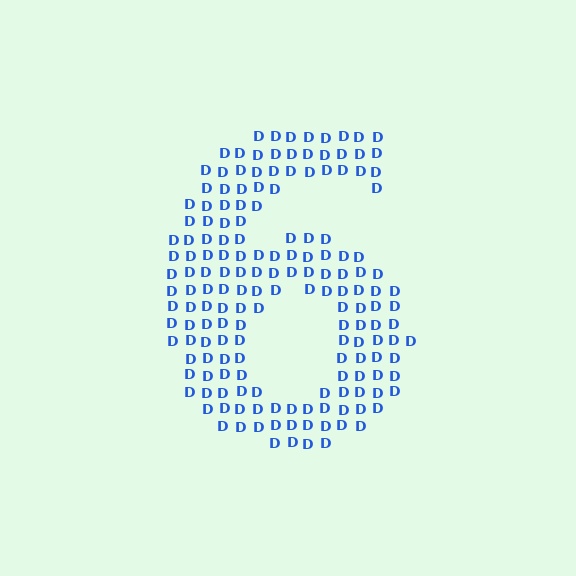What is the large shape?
The large shape is the digit 6.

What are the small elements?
The small elements are letter D's.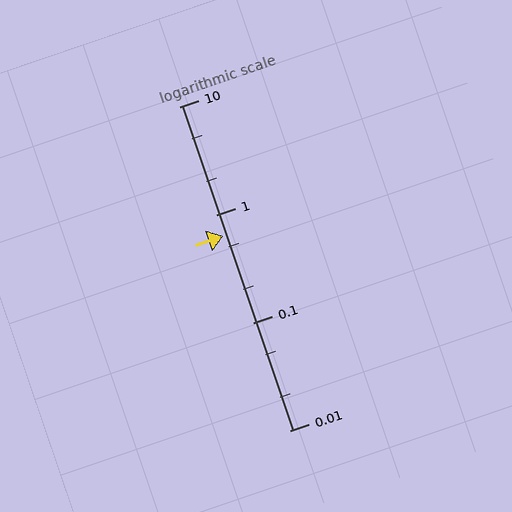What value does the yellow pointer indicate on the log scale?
The pointer indicates approximately 0.63.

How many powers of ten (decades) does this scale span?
The scale spans 3 decades, from 0.01 to 10.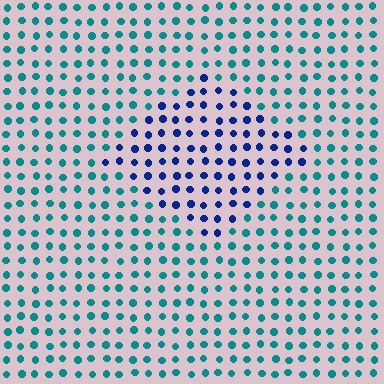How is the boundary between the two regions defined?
The boundary is defined purely by a slight shift in hue (about 47 degrees). Spacing, size, and orientation are identical on both sides.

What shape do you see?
I see a diamond.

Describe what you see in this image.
The image is filled with small teal elements in a uniform arrangement. A diamond-shaped region is visible where the elements are tinted to a slightly different hue, forming a subtle color boundary.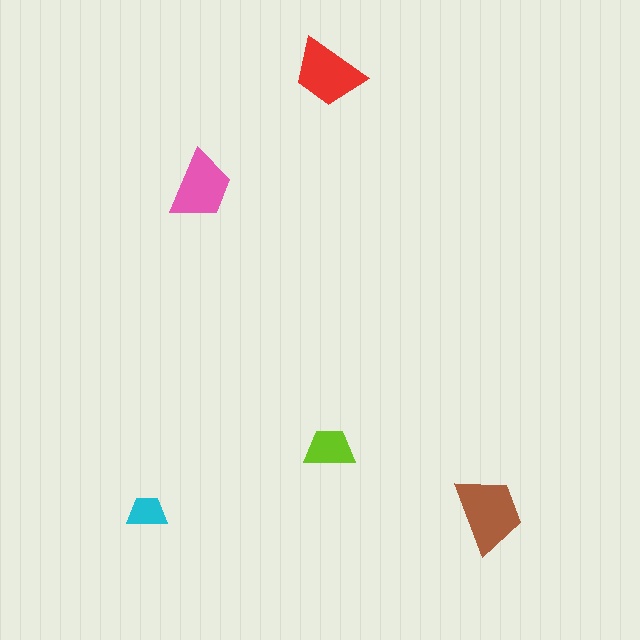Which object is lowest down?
The brown trapezoid is bottommost.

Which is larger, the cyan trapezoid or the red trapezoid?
The red one.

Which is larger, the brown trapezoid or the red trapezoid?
The brown one.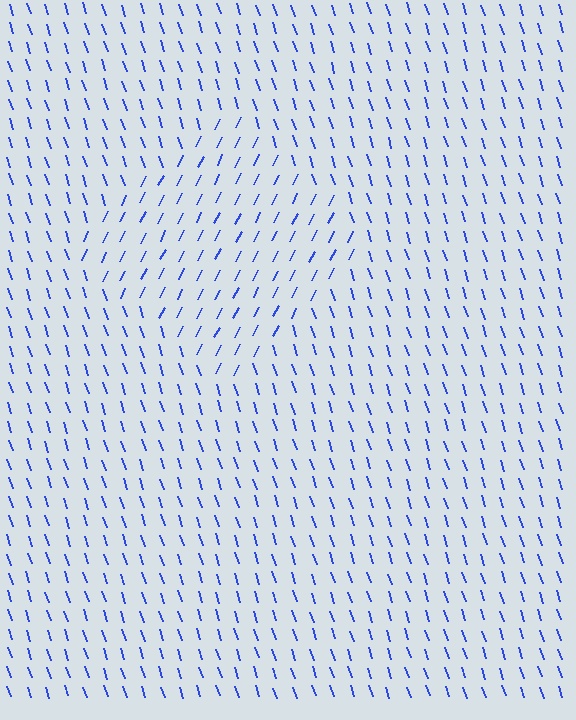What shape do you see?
I see a diamond.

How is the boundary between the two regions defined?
The boundary is defined purely by a change in line orientation (approximately 45 degrees difference). All lines are the same color and thickness.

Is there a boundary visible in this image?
Yes, there is a texture boundary formed by a change in line orientation.